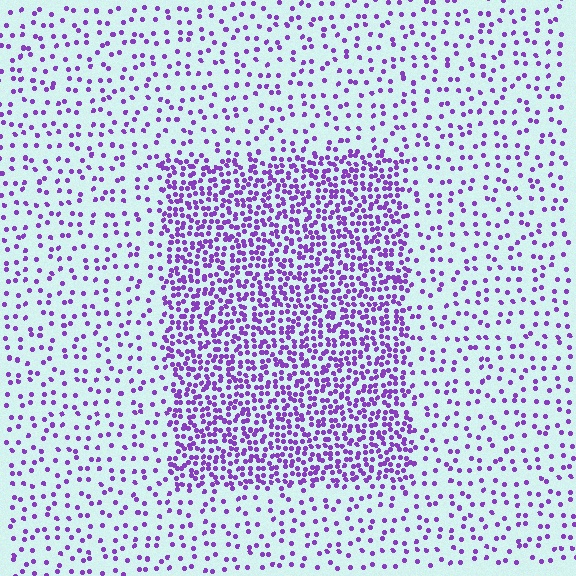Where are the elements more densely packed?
The elements are more densely packed inside the rectangle boundary.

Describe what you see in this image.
The image contains small purple elements arranged at two different densities. A rectangle-shaped region is visible where the elements are more densely packed than the surrounding area.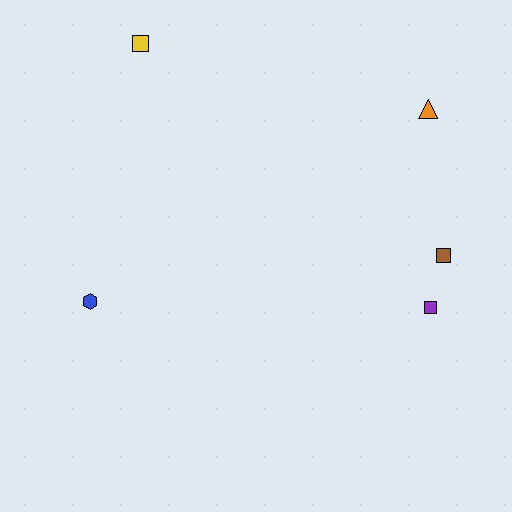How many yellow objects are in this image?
There is 1 yellow object.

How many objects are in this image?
There are 5 objects.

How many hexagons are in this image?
There is 1 hexagon.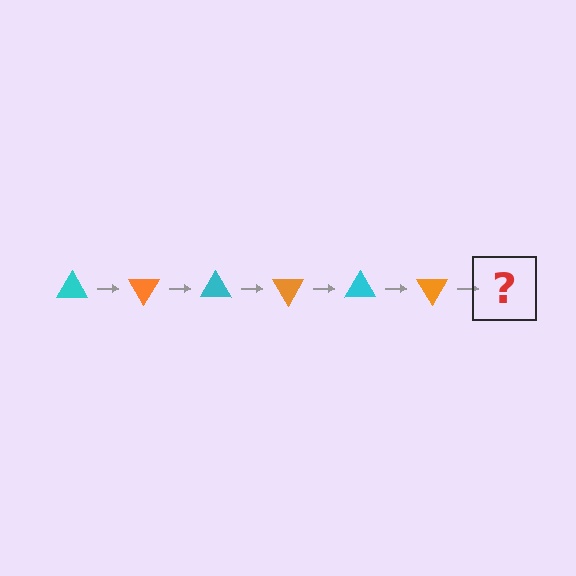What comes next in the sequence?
The next element should be a cyan triangle, rotated 360 degrees from the start.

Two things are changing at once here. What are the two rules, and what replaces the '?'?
The two rules are that it rotates 60 degrees each step and the color cycles through cyan and orange. The '?' should be a cyan triangle, rotated 360 degrees from the start.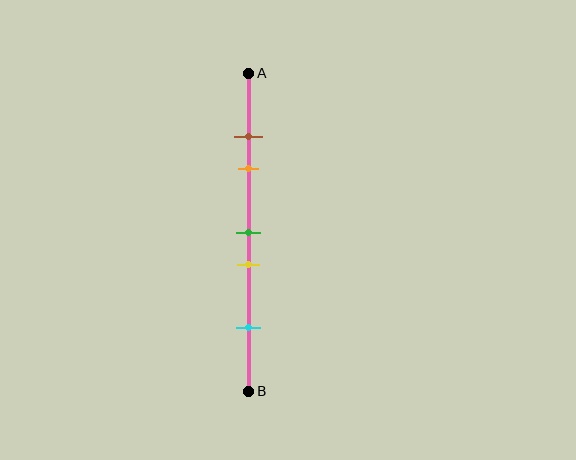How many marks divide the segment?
There are 5 marks dividing the segment.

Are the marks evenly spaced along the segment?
No, the marks are not evenly spaced.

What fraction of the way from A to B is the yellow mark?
The yellow mark is approximately 60% (0.6) of the way from A to B.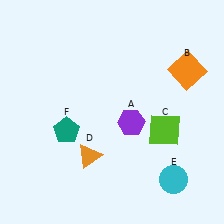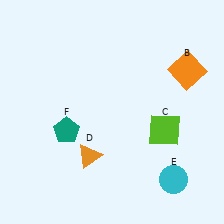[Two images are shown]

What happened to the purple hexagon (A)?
The purple hexagon (A) was removed in Image 2. It was in the bottom-right area of Image 1.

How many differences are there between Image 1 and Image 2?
There is 1 difference between the two images.